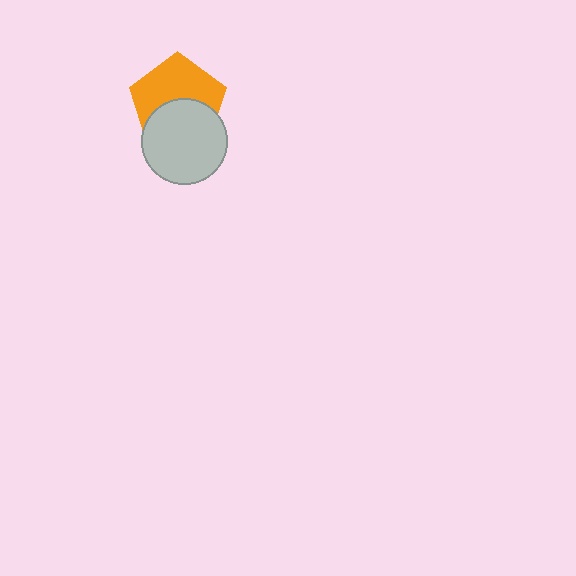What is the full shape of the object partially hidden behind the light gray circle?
The partially hidden object is an orange pentagon.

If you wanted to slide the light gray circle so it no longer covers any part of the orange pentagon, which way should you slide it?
Slide it down — that is the most direct way to separate the two shapes.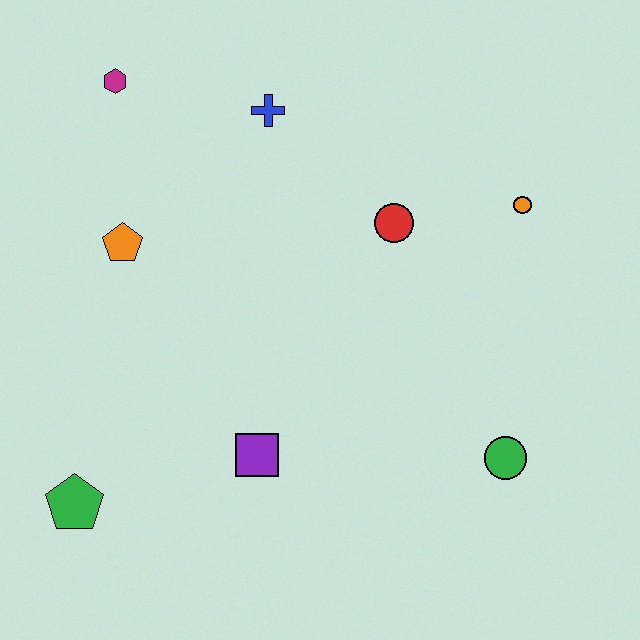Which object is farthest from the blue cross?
The green pentagon is farthest from the blue cross.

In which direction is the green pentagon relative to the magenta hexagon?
The green pentagon is below the magenta hexagon.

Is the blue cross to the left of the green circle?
Yes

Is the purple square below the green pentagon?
No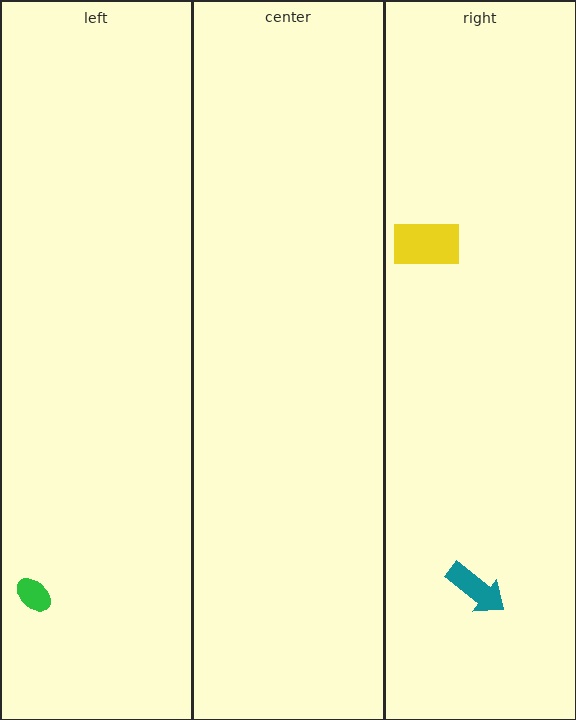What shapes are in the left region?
The green ellipse.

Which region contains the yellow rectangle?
The right region.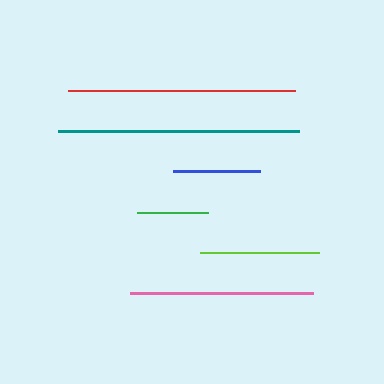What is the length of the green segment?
The green segment is approximately 71 pixels long.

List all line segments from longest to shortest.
From longest to shortest: teal, red, pink, lime, blue, green.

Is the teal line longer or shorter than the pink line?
The teal line is longer than the pink line.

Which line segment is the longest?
The teal line is the longest at approximately 242 pixels.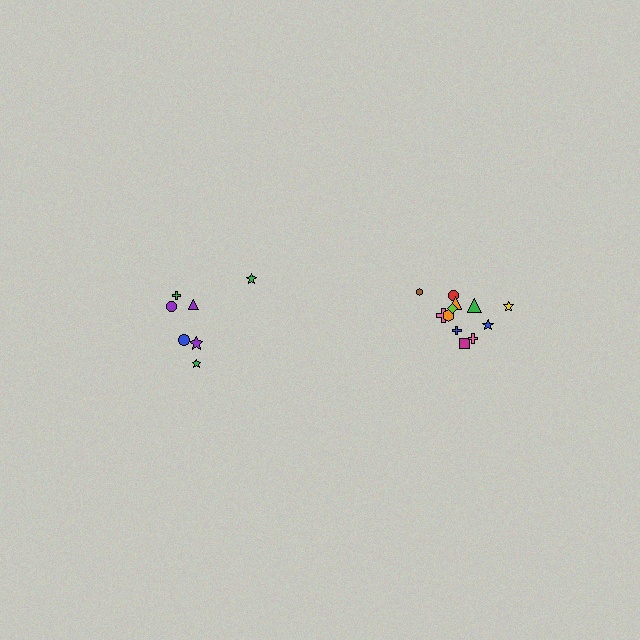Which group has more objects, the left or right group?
The right group.